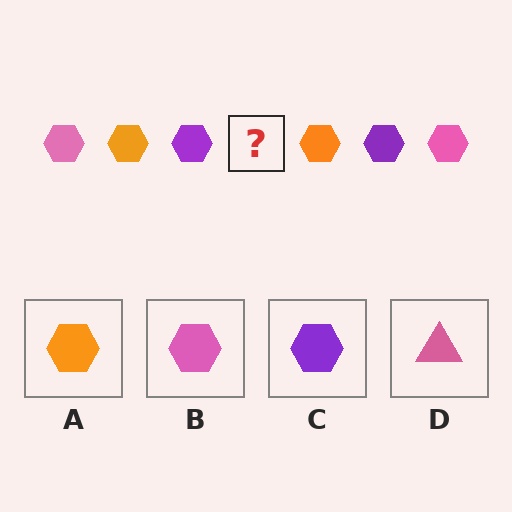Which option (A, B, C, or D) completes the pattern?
B.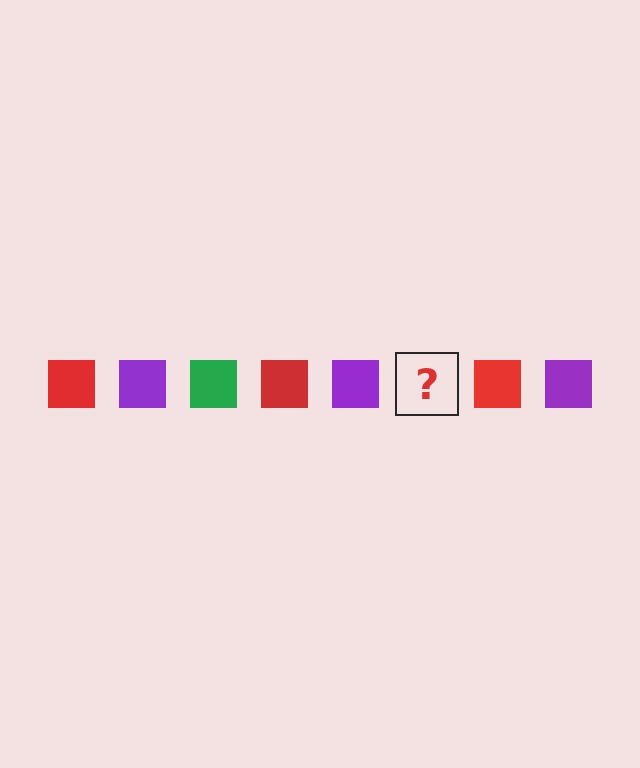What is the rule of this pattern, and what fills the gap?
The rule is that the pattern cycles through red, purple, green squares. The gap should be filled with a green square.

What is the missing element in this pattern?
The missing element is a green square.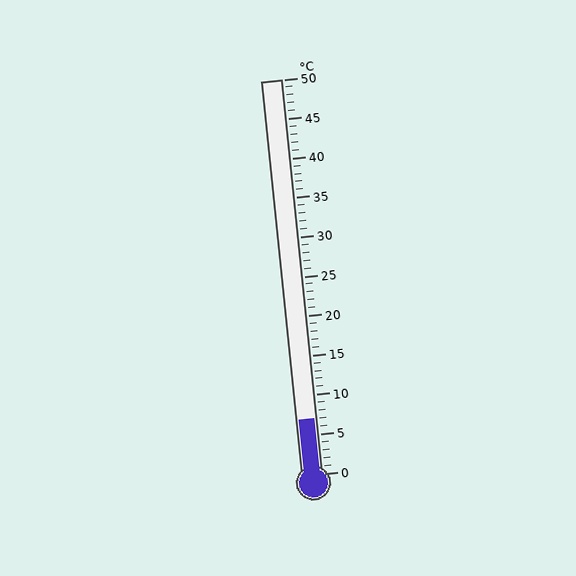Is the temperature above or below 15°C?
The temperature is below 15°C.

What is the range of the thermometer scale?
The thermometer scale ranges from 0°C to 50°C.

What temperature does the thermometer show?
The thermometer shows approximately 7°C.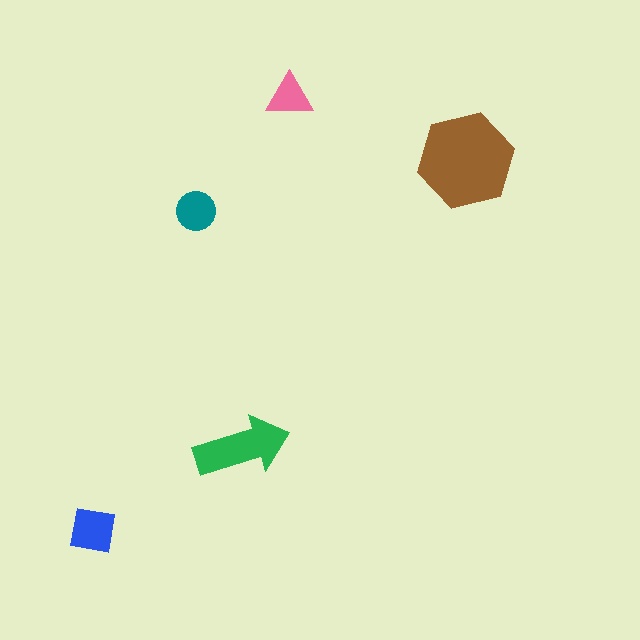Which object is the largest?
The brown hexagon.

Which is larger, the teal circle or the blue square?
The blue square.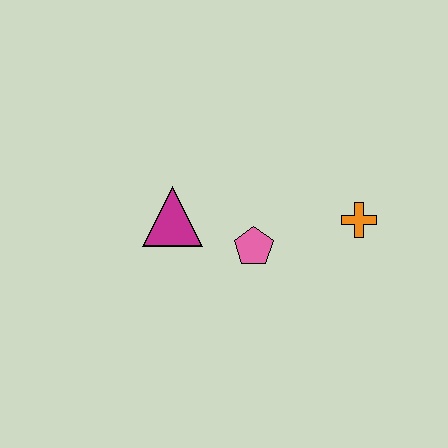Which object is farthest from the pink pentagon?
The orange cross is farthest from the pink pentagon.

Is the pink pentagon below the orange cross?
Yes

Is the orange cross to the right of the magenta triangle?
Yes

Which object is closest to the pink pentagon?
The magenta triangle is closest to the pink pentagon.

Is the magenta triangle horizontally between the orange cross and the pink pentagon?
No